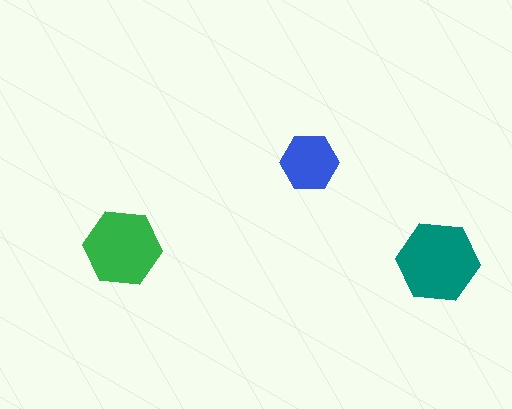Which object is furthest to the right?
The teal hexagon is rightmost.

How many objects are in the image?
There are 3 objects in the image.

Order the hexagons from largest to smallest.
the teal one, the green one, the blue one.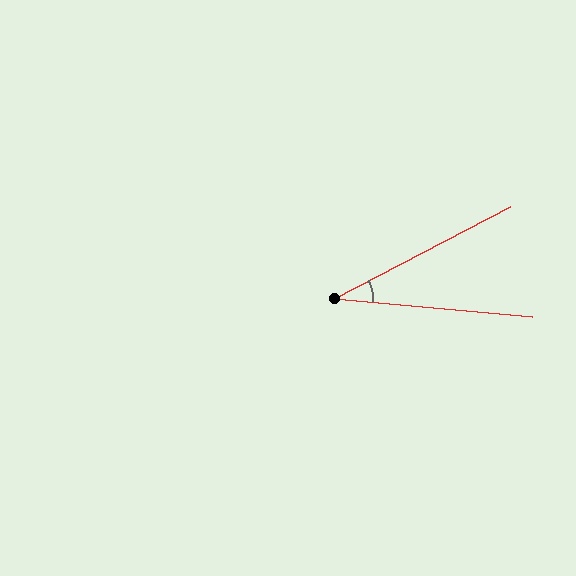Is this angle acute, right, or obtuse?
It is acute.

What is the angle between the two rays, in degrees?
Approximately 33 degrees.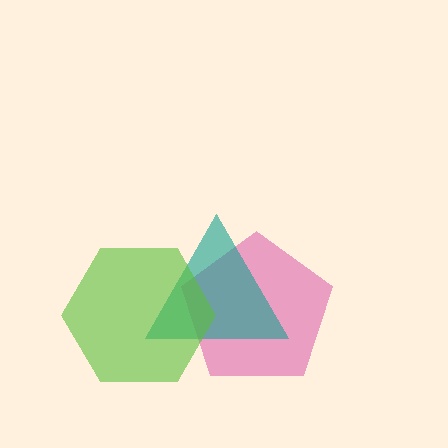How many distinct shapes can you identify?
There are 3 distinct shapes: a pink pentagon, a teal triangle, a lime hexagon.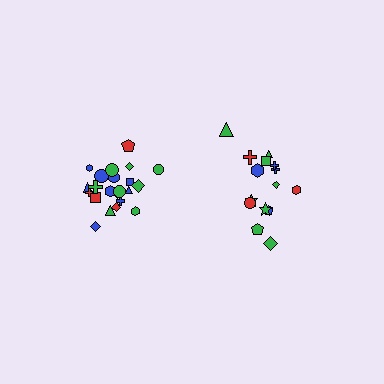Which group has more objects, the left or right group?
The left group.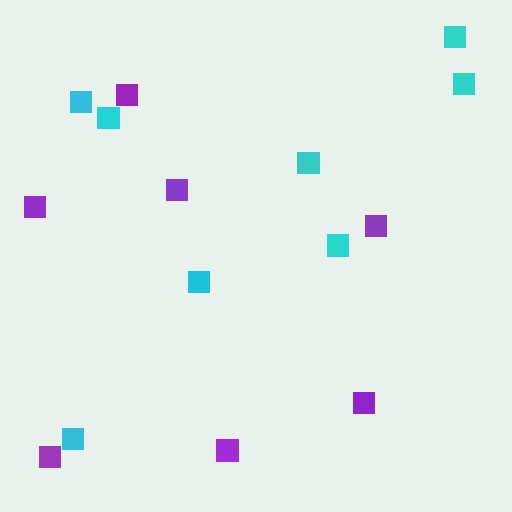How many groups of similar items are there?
There are 2 groups: one group of purple squares (7) and one group of cyan squares (8).